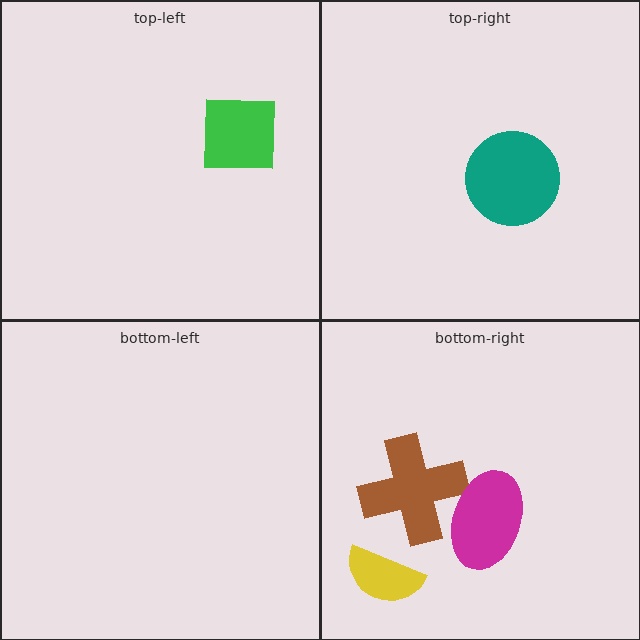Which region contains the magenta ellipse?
The bottom-right region.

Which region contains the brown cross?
The bottom-right region.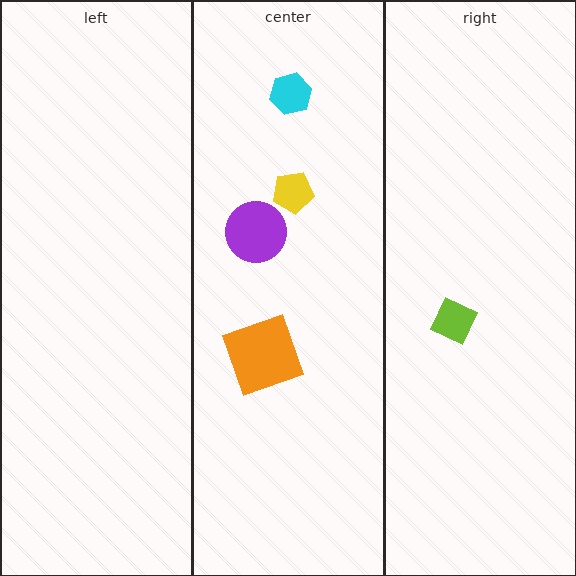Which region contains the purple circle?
The center region.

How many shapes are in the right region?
1.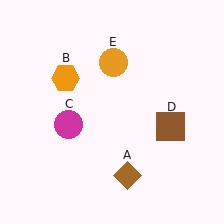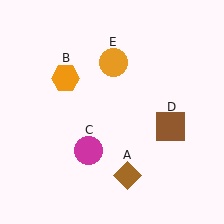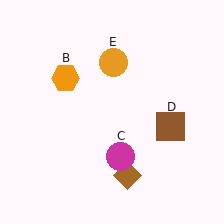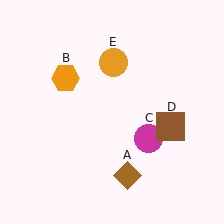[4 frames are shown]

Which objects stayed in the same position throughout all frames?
Brown diamond (object A) and orange hexagon (object B) and brown square (object D) and orange circle (object E) remained stationary.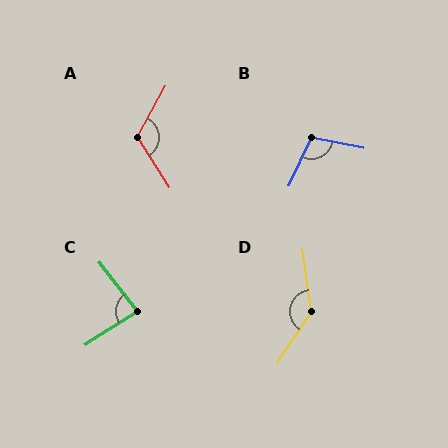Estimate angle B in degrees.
Approximately 103 degrees.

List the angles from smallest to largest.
C (85°), B (103°), A (119°), D (139°).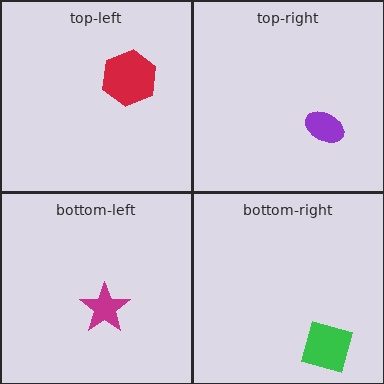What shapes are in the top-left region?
The red hexagon.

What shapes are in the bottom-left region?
The magenta star.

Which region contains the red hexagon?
The top-left region.